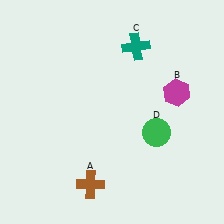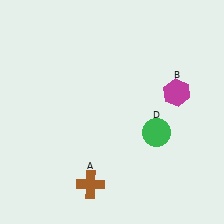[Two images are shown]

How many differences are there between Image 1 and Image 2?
There is 1 difference between the two images.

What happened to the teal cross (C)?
The teal cross (C) was removed in Image 2. It was in the top-right area of Image 1.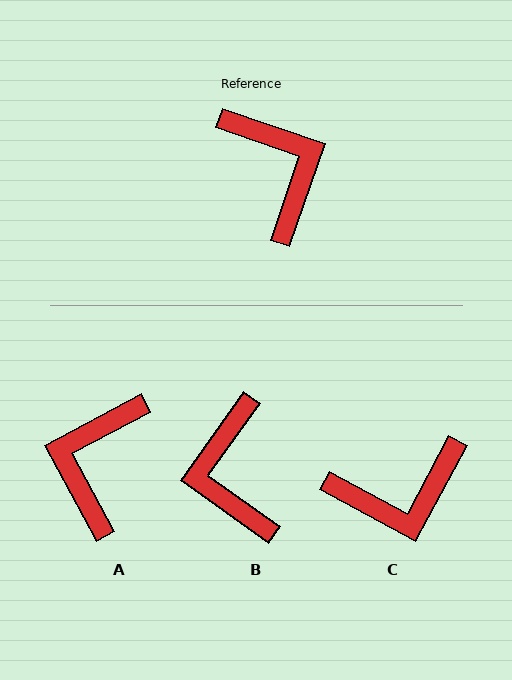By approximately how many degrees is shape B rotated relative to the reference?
Approximately 164 degrees counter-clockwise.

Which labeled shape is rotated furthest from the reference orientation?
B, about 164 degrees away.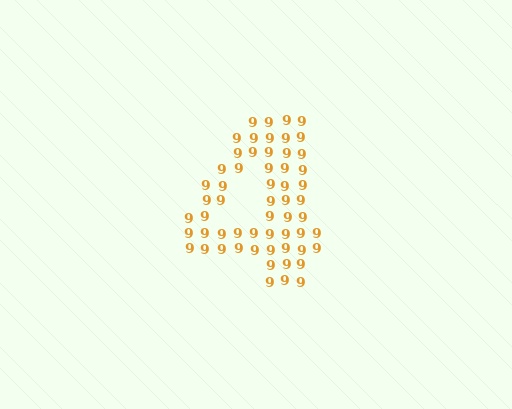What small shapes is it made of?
It is made of small digit 9's.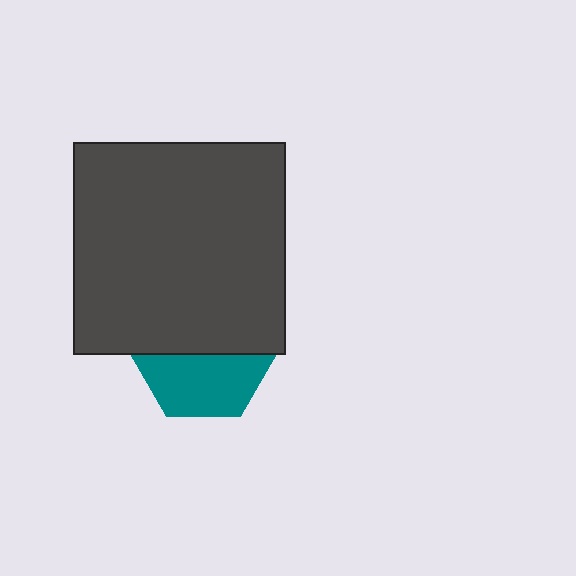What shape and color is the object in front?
The object in front is a dark gray square.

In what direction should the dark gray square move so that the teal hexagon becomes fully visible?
The dark gray square should move up. That is the shortest direction to clear the overlap and leave the teal hexagon fully visible.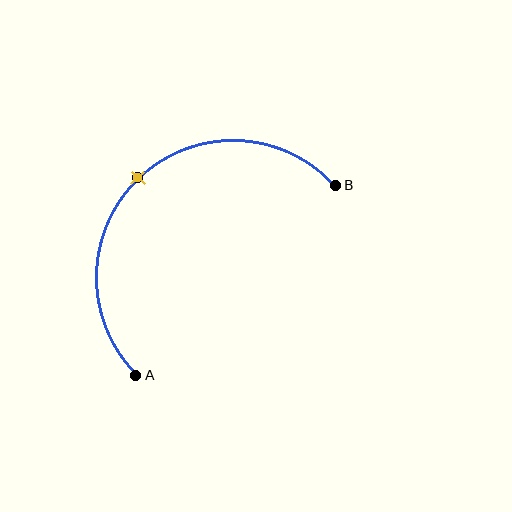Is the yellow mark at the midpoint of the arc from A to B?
Yes. The yellow mark lies on the arc at equal arc-length from both A and B — it is the arc midpoint.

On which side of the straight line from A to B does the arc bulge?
The arc bulges above and to the left of the straight line connecting A and B.